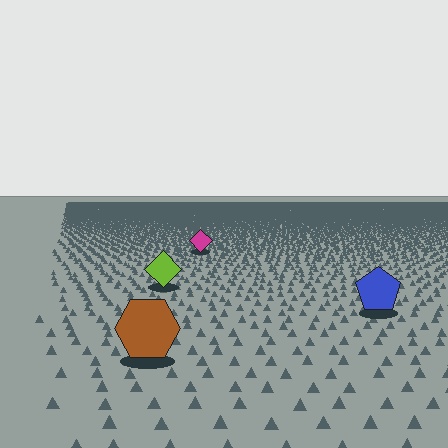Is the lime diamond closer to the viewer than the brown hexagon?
No. The brown hexagon is closer — you can tell from the texture gradient: the ground texture is coarser near it.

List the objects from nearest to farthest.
From nearest to farthest: the brown hexagon, the blue pentagon, the lime diamond, the magenta diamond.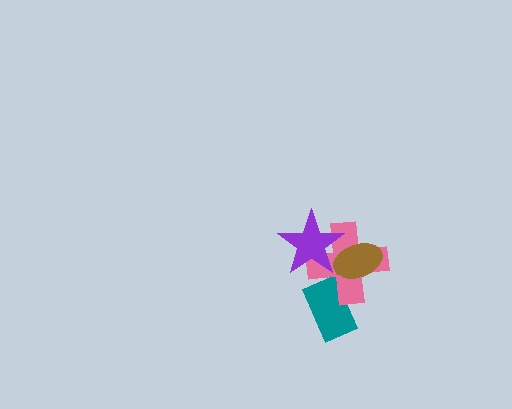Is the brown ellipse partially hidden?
No, no other shape covers it.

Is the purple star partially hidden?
Yes, it is partially covered by another shape.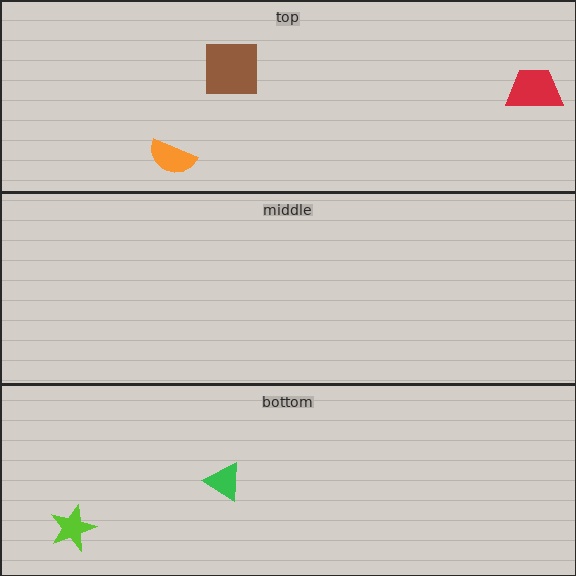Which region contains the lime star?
The bottom region.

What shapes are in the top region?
The brown square, the orange semicircle, the red trapezoid.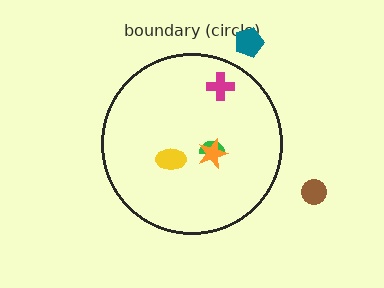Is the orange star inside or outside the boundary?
Inside.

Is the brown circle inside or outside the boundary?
Outside.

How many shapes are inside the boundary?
4 inside, 2 outside.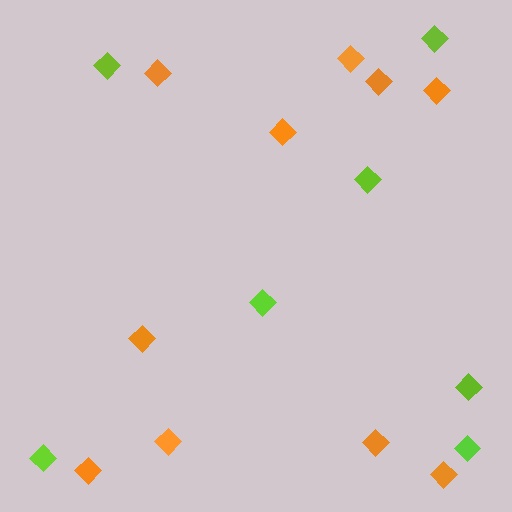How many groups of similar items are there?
There are 2 groups: one group of orange diamonds (10) and one group of lime diamonds (7).